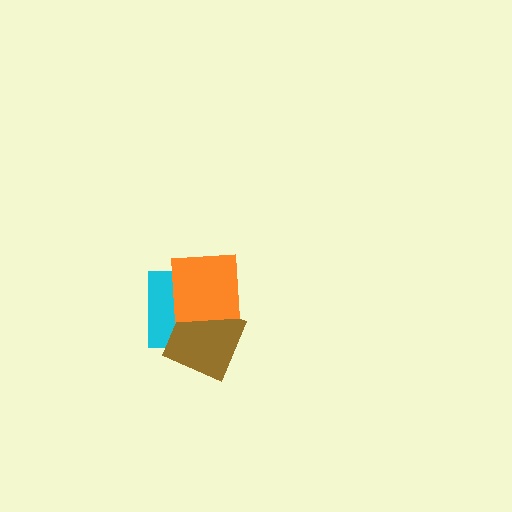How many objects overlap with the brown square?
2 objects overlap with the brown square.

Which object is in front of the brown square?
The orange square is in front of the brown square.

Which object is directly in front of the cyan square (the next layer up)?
The brown square is directly in front of the cyan square.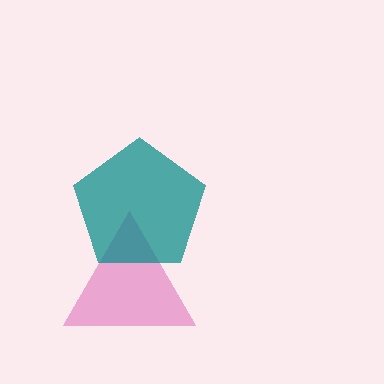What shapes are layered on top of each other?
The layered shapes are: a pink triangle, a teal pentagon.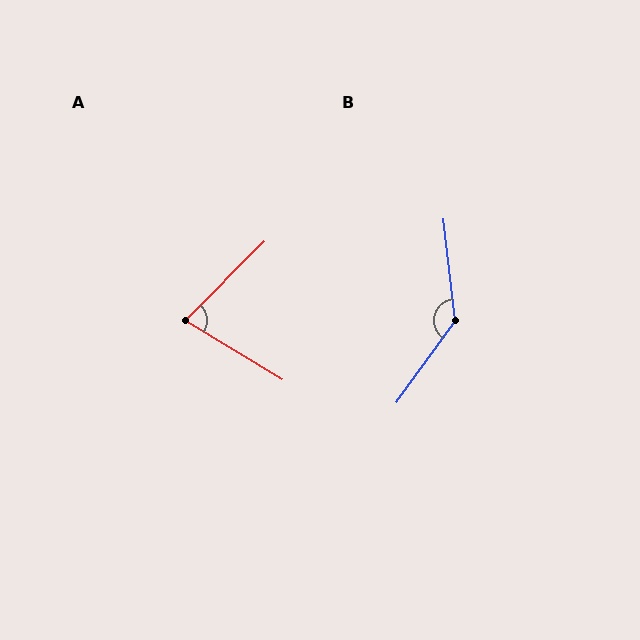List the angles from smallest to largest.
A (76°), B (138°).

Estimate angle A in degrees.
Approximately 76 degrees.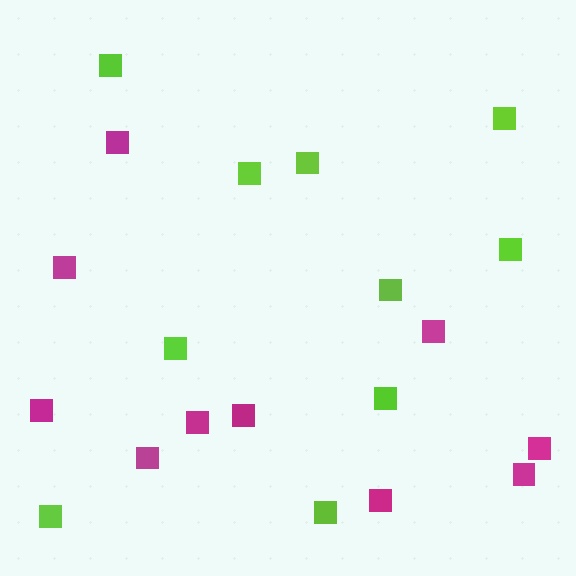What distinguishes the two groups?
There are 2 groups: one group of magenta squares (10) and one group of lime squares (10).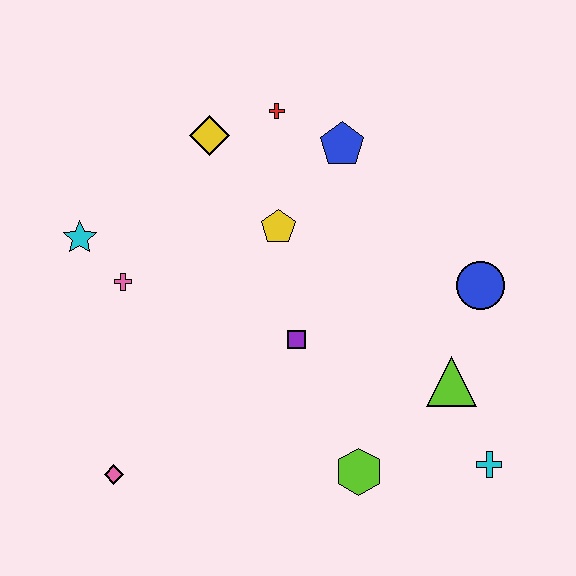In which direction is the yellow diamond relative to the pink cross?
The yellow diamond is above the pink cross.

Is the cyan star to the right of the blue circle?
No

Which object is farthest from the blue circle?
The pink diamond is farthest from the blue circle.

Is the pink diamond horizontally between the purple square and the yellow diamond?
No